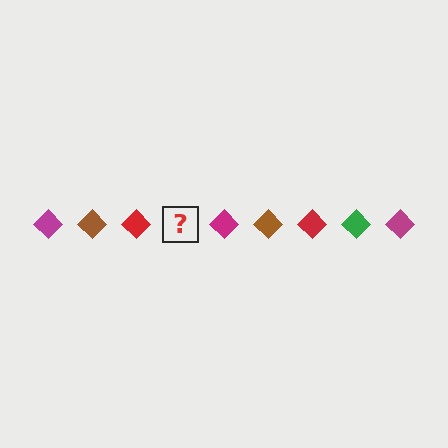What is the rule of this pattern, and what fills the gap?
The rule is that the pattern cycles through magenta, brown, red, green diamonds. The gap should be filled with a green diamond.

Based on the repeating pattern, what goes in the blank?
The blank should be a green diamond.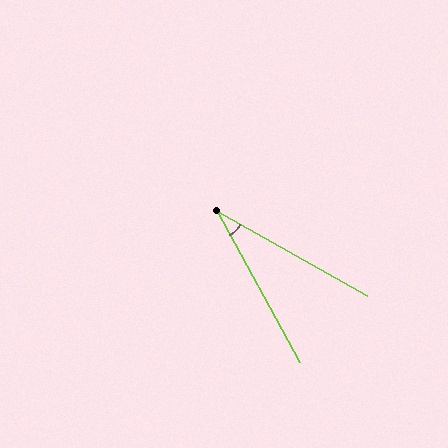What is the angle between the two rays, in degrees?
Approximately 32 degrees.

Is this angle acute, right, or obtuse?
It is acute.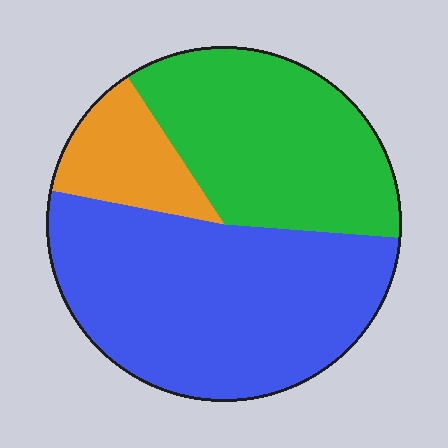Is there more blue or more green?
Blue.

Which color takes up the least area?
Orange, at roughly 15%.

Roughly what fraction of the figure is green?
Green takes up about three eighths (3/8) of the figure.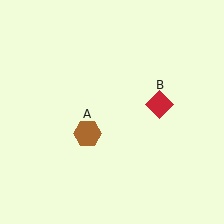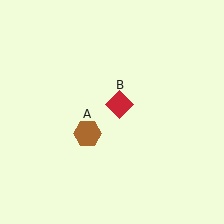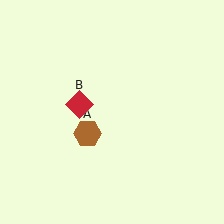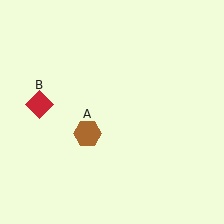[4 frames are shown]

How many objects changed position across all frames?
1 object changed position: red diamond (object B).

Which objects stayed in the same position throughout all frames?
Brown hexagon (object A) remained stationary.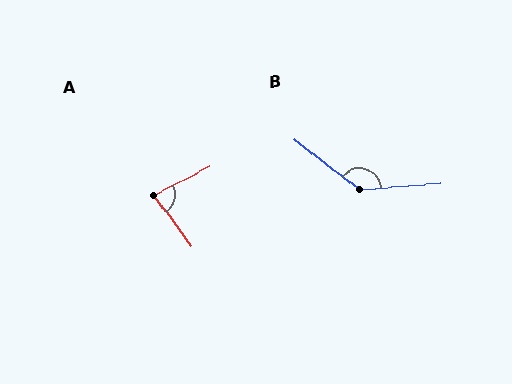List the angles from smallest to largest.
A (80°), B (138°).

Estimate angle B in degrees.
Approximately 138 degrees.